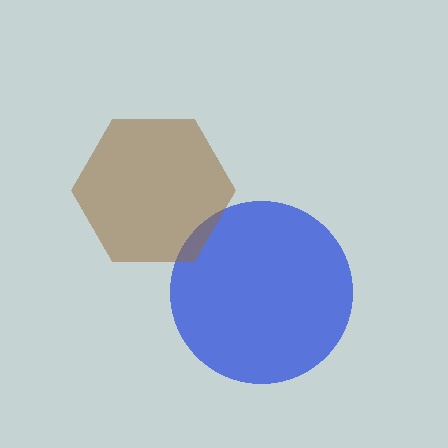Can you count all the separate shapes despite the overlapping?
Yes, there are 2 separate shapes.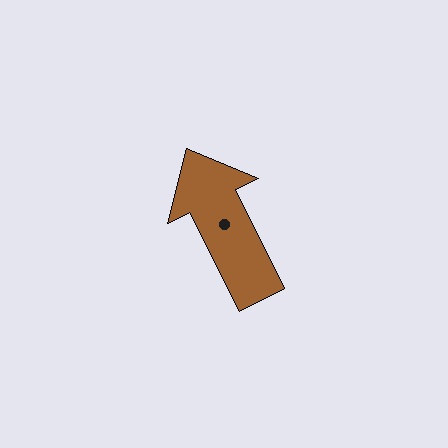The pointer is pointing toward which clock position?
Roughly 11 o'clock.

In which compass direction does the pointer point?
Northwest.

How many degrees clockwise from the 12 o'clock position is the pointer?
Approximately 333 degrees.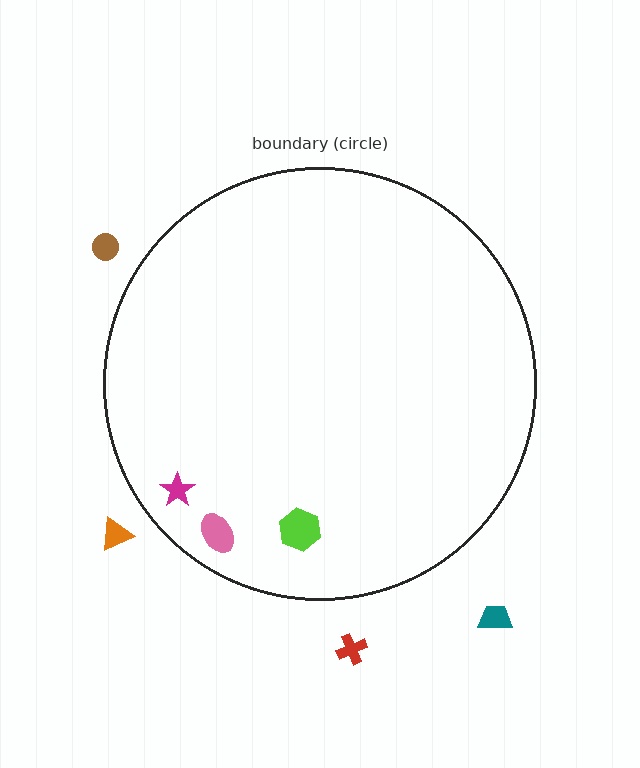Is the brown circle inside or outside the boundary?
Outside.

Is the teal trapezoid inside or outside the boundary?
Outside.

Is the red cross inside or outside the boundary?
Outside.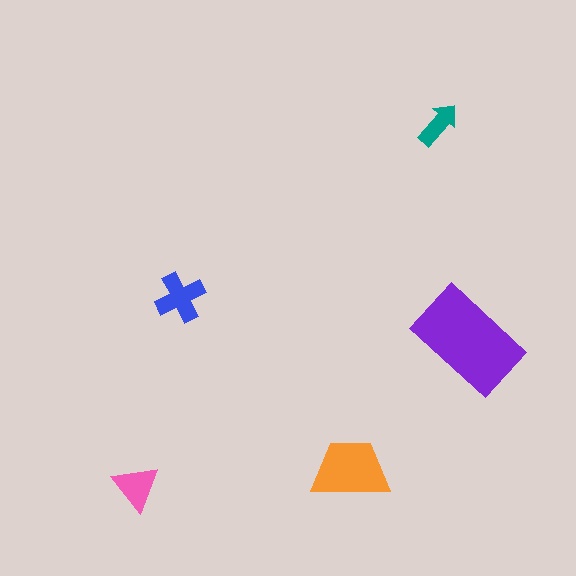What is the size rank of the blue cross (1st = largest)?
3rd.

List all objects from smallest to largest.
The teal arrow, the pink triangle, the blue cross, the orange trapezoid, the purple rectangle.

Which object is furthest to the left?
The pink triangle is leftmost.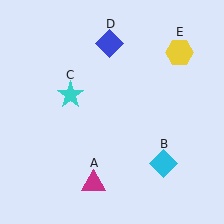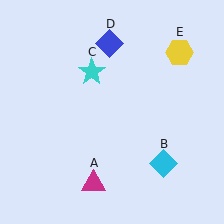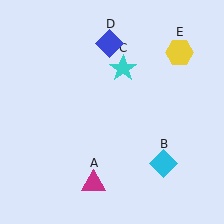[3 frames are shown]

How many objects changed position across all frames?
1 object changed position: cyan star (object C).